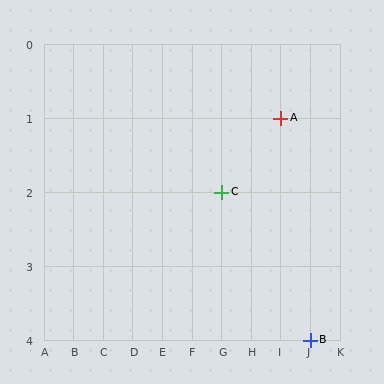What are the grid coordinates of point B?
Point B is at grid coordinates (J, 4).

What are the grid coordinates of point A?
Point A is at grid coordinates (I, 1).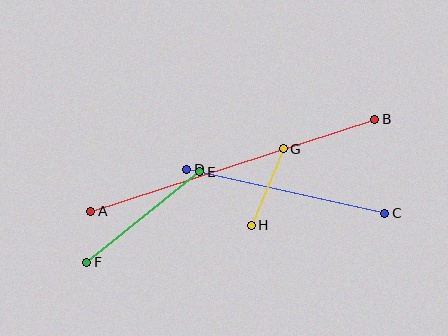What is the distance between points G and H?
The distance is approximately 83 pixels.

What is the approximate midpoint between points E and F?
The midpoint is at approximately (143, 217) pixels.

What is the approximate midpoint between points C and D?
The midpoint is at approximately (286, 191) pixels.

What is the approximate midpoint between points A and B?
The midpoint is at approximately (233, 165) pixels.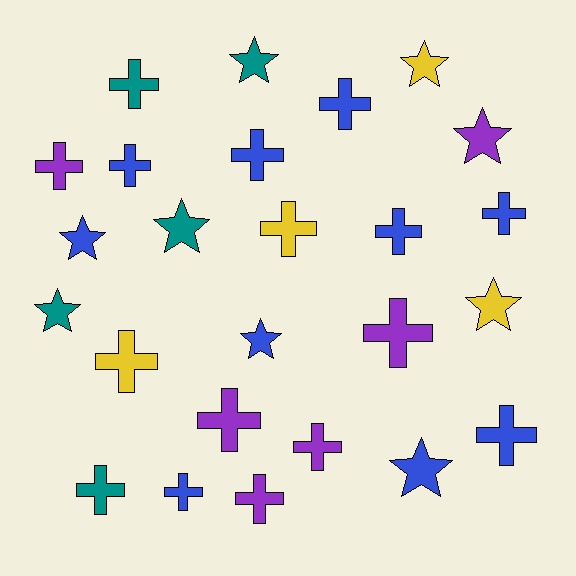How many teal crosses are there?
There are 2 teal crosses.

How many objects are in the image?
There are 25 objects.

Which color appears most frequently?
Blue, with 10 objects.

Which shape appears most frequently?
Cross, with 16 objects.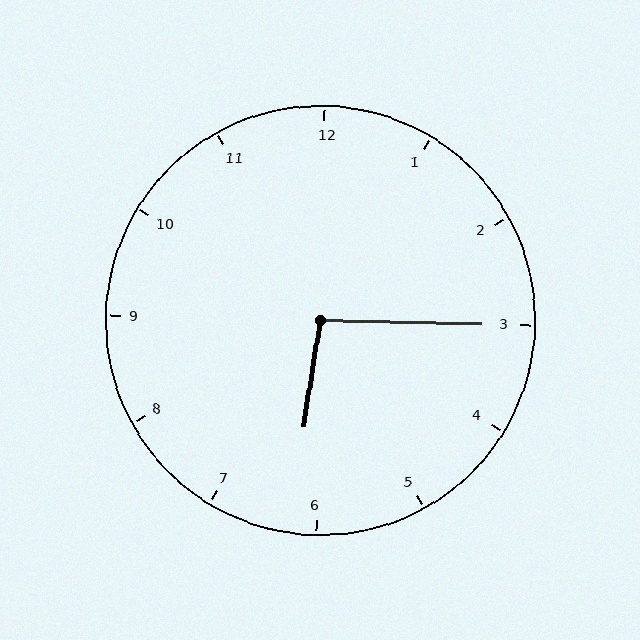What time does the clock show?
6:15.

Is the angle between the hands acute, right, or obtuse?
It is obtuse.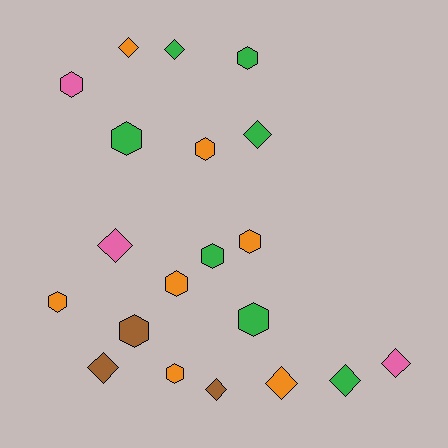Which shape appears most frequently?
Hexagon, with 11 objects.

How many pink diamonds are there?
There are 2 pink diamonds.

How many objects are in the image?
There are 20 objects.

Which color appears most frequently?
Orange, with 7 objects.